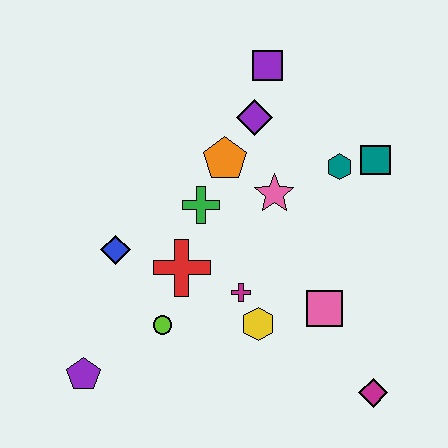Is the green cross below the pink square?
No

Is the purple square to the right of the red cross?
Yes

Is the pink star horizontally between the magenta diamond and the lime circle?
Yes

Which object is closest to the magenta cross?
The yellow hexagon is closest to the magenta cross.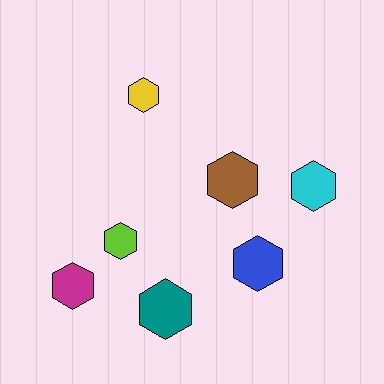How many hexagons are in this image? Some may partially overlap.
There are 7 hexagons.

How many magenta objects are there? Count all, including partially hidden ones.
There is 1 magenta object.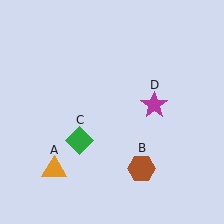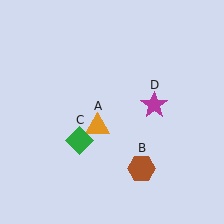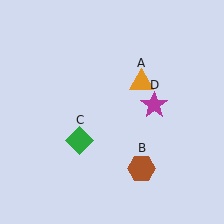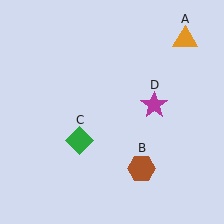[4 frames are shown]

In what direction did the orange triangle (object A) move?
The orange triangle (object A) moved up and to the right.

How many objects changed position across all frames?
1 object changed position: orange triangle (object A).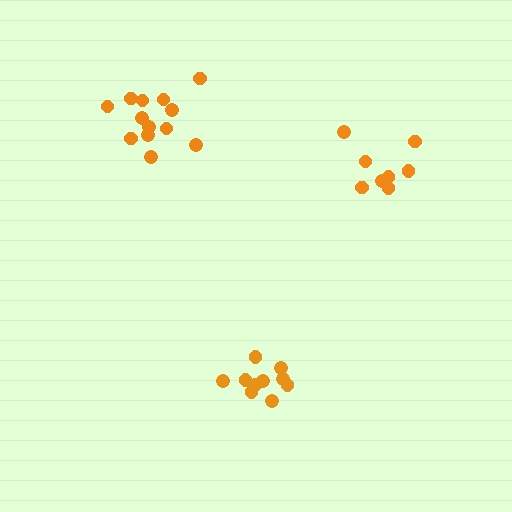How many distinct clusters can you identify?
There are 3 distinct clusters.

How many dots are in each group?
Group 1: 10 dots, Group 2: 8 dots, Group 3: 13 dots (31 total).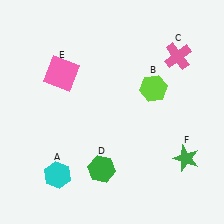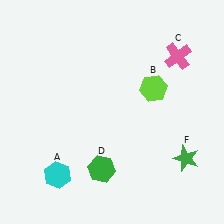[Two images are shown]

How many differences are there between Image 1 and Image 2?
There is 1 difference between the two images.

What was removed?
The pink square (E) was removed in Image 2.